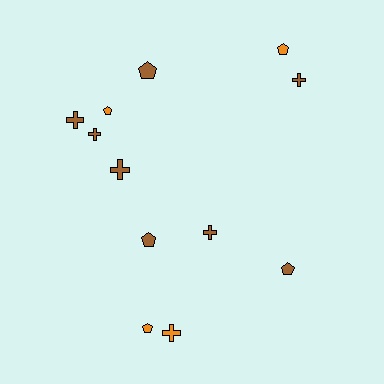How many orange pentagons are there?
There are 3 orange pentagons.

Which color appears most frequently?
Brown, with 8 objects.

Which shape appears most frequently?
Cross, with 6 objects.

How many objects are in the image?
There are 12 objects.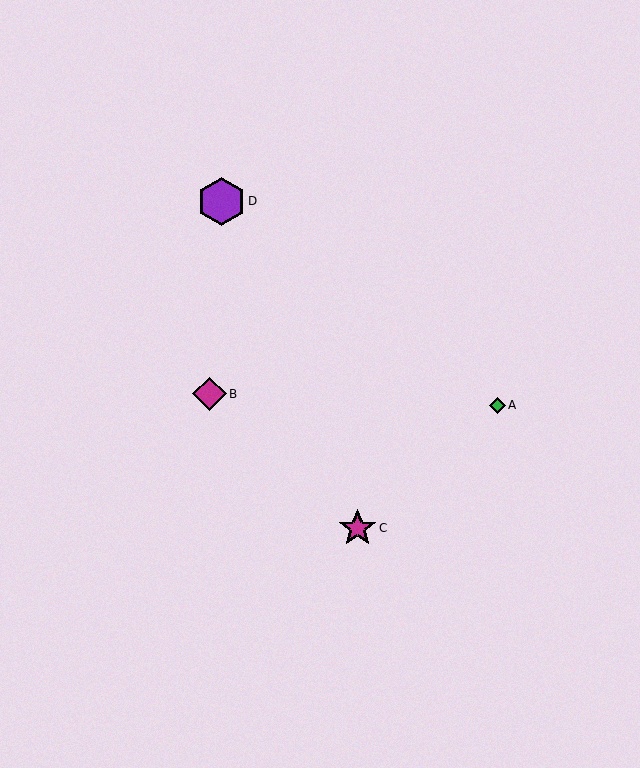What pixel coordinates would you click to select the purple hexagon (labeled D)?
Click at (221, 201) to select the purple hexagon D.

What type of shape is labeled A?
Shape A is a green diamond.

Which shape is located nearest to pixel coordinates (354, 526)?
The magenta star (labeled C) at (358, 528) is nearest to that location.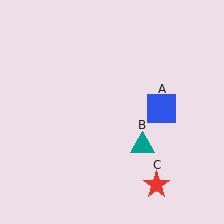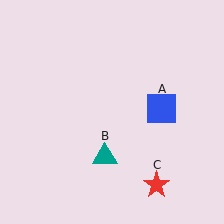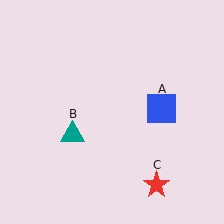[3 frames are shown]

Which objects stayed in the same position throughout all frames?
Blue square (object A) and red star (object C) remained stationary.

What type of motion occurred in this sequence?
The teal triangle (object B) rotated clockwise around the center of the scene.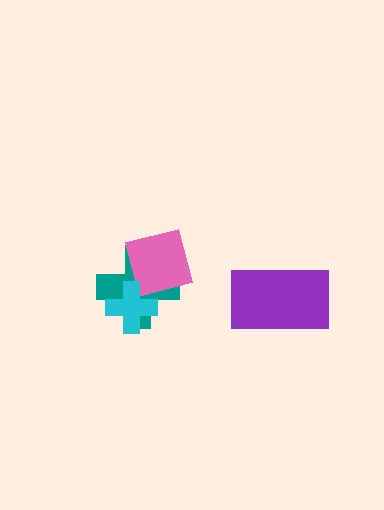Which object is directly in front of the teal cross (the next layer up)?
The pink square is directly in front of the teal cross.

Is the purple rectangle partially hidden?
No, no other shape covers it.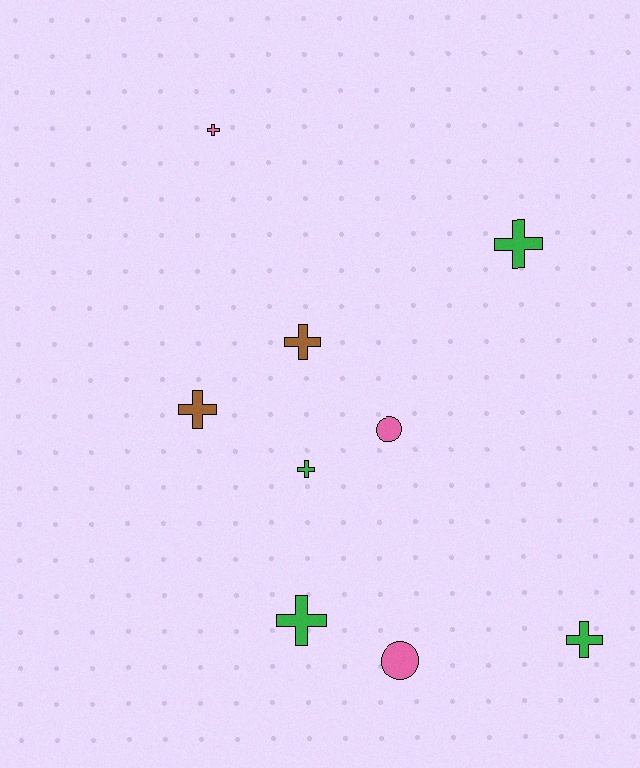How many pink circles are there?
There are 2 pink circles.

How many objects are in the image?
There are 9 objects.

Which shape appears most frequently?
Cross, with 7 objects.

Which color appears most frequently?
Green, with 4 objects.